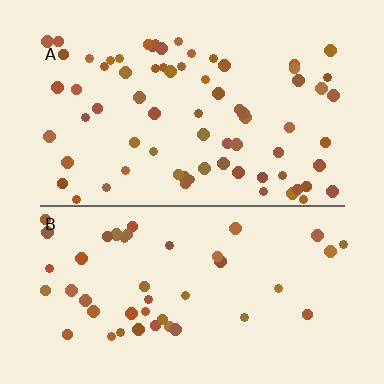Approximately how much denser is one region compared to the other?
Approximately 1.6× — region A over region B.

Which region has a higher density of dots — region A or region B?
A (the top).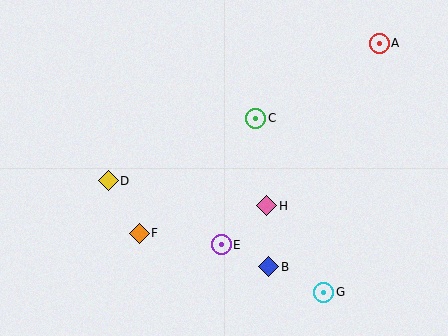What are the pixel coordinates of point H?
Point H is at (267, 206).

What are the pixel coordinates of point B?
Point B is at (269, 267).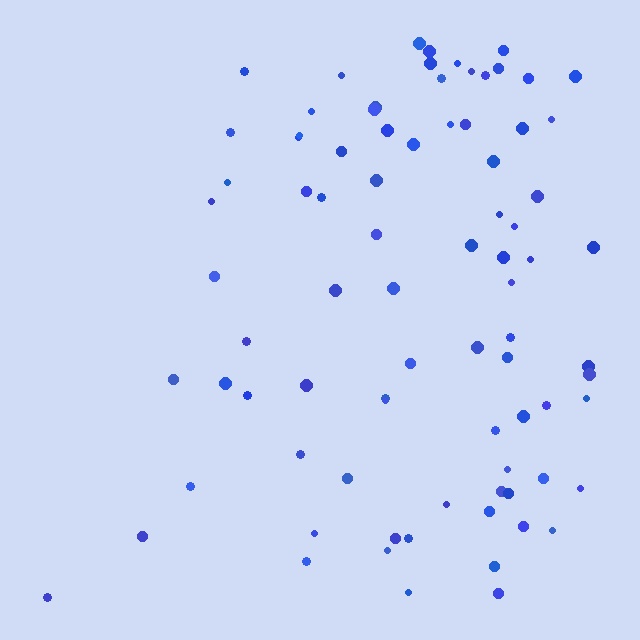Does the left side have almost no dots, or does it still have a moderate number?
Still a moderate number, just noticeably fewer than the right.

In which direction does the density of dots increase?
From left to right, with the right side densest.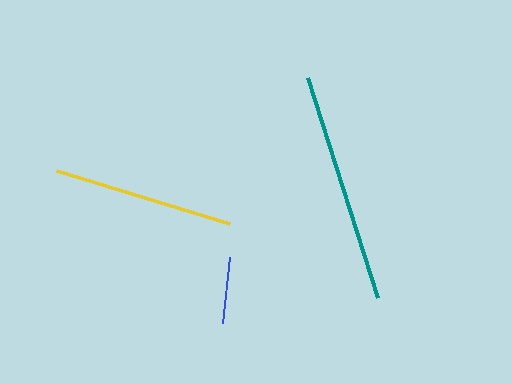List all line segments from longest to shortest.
From longest to shortest: teal, yellow, blue.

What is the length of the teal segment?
The teal segment is approximately 231 pixels long.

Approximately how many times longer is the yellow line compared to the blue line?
The yellow line is approximately 2.7 times the length of the blue line.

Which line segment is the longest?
The teal line is the longest at approximately 231 pixels.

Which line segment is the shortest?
The blue line is the shortest at approximately 67 pixels.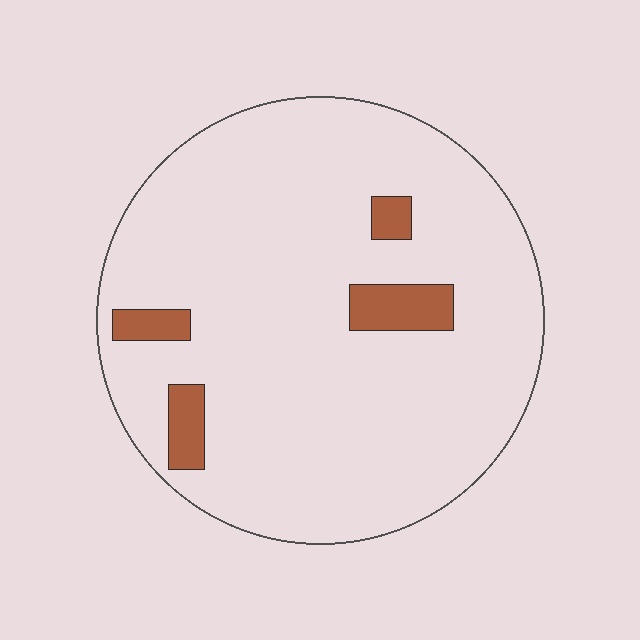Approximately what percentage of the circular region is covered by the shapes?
Approximately 10%.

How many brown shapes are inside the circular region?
4.